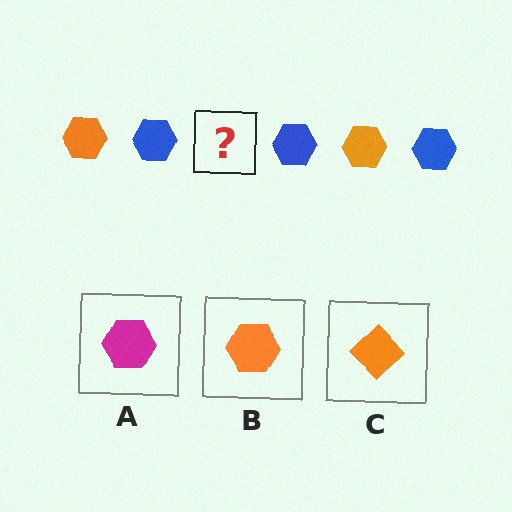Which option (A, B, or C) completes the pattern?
B.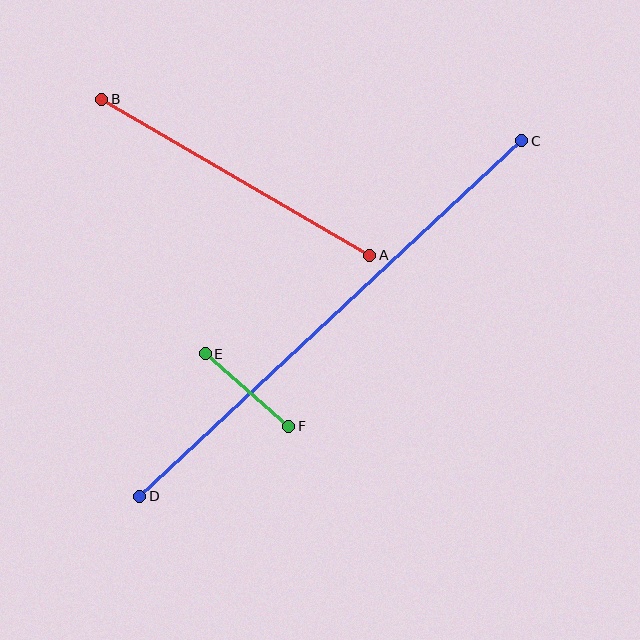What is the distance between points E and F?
The distance is approximately 110 pixels.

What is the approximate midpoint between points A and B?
The midpoint is at approximately (236, 177) pixels.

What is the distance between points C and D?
The distance is approximately 522 pixels.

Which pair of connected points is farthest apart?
Points C and D are farthest apart.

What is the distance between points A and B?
The distance is approximately 310 pixels.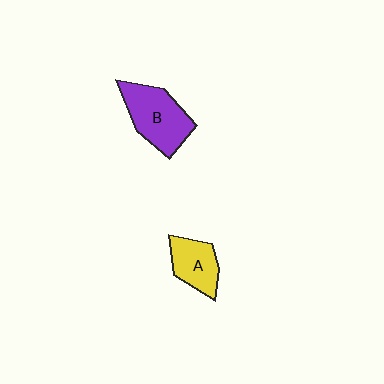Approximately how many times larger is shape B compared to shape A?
Approximately 1.5 times.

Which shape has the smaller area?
Shape A (yellow).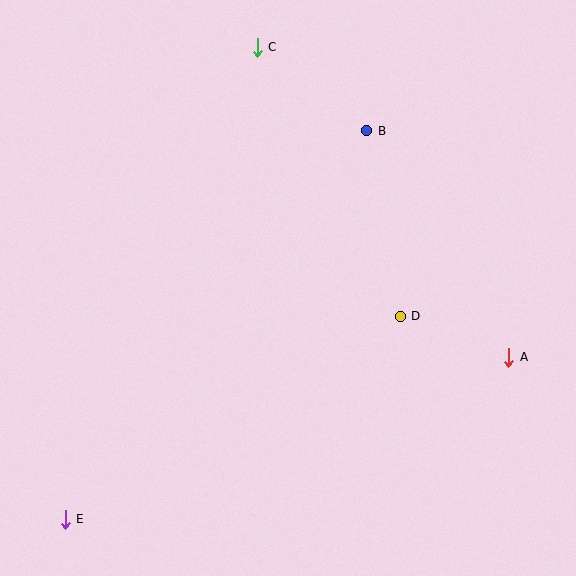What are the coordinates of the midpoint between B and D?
The midpoint between B and D is at (383, 223).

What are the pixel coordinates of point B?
Point B is at (367, 131).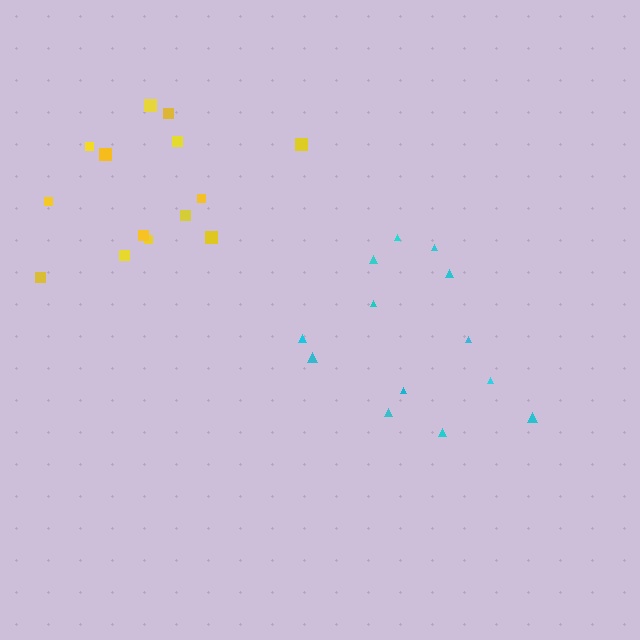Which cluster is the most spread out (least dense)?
Cyan.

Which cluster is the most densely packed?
Yellow.